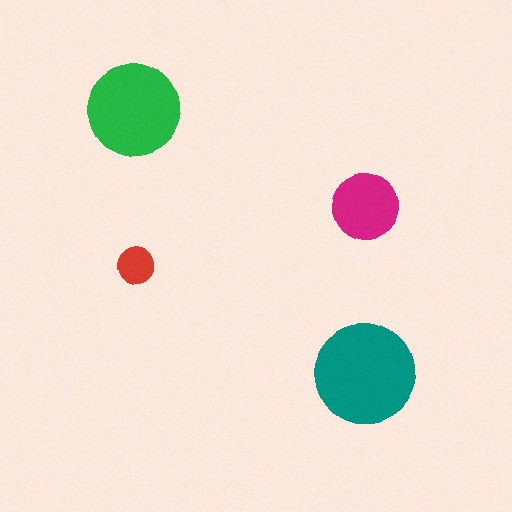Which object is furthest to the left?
The red circle is leftmost.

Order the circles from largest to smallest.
the teal one, the green one, the magenta one, the red one.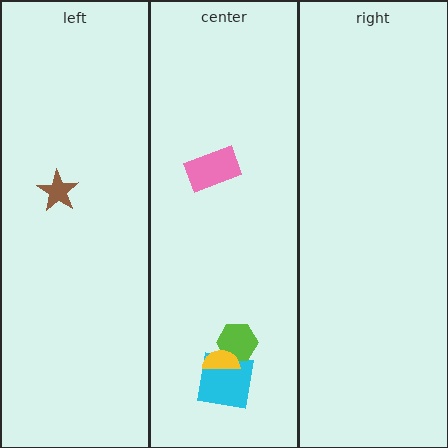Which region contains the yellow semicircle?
The center region.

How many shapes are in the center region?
4.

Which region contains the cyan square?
The center region.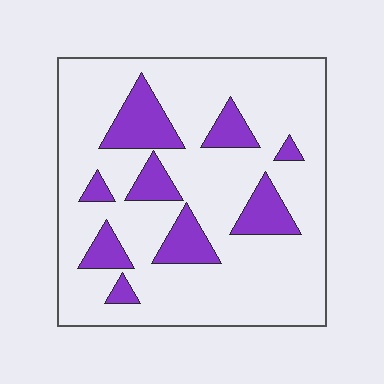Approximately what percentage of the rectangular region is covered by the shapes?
Approximately 20%.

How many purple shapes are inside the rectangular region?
9.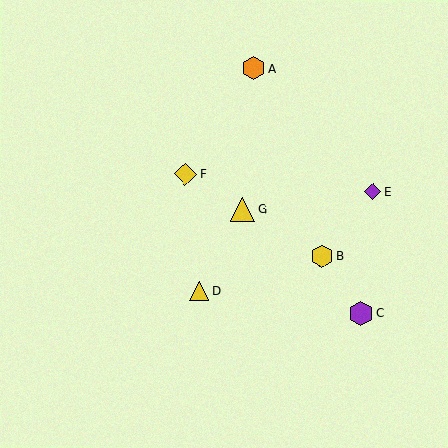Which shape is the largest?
The yellow triangle (labeled G) is the largest.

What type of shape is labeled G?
Shape G is a yellow triangle.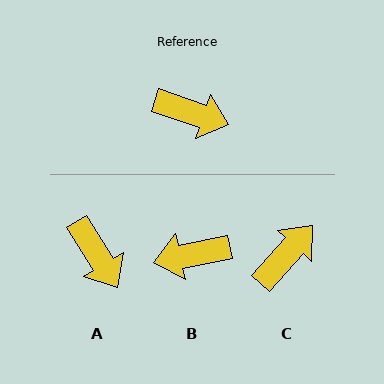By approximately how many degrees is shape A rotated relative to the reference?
Approximately 39 degrees clockwise.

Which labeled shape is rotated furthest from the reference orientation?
B, about 150 degrees away.